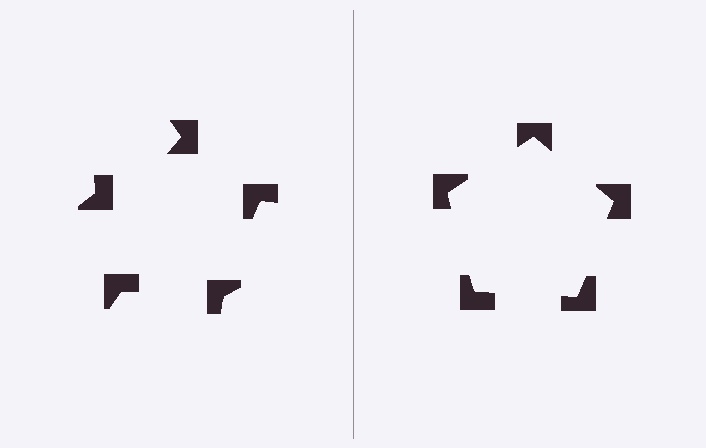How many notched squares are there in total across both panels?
10 — 5 on each side.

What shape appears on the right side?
An illusory pentagon.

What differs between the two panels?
The notched squares are positioned identically on both sides; only the wedge orientations differ. On the right they align to a pentagon; on the left they are misaligned.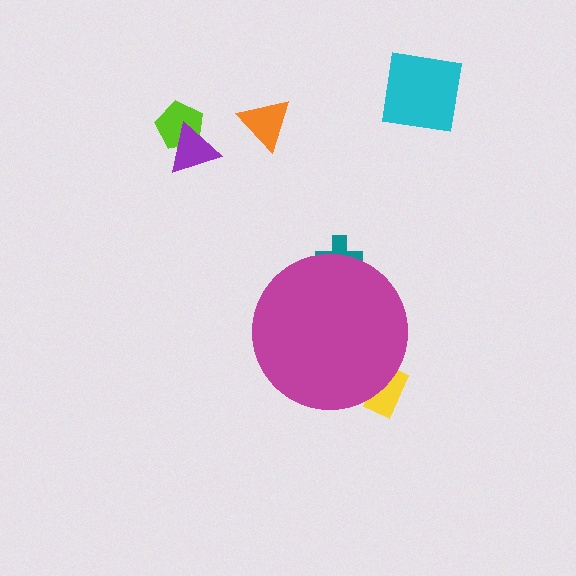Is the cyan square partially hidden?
No, the cyan square is fully visible.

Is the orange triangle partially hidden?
No, the orange triangle is fully visible.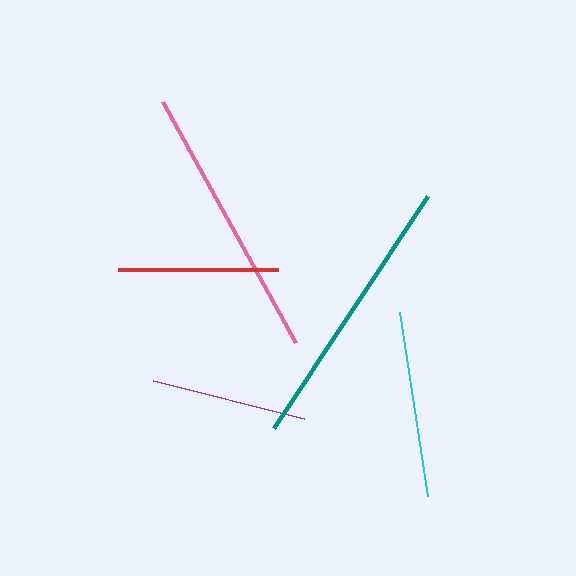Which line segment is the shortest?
The purple line is the shortest at approximately 156 pixels.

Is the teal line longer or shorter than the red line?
The teal line is longer than the red line.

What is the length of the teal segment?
The teal segment is approximately 279 pixels long.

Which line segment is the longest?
The teal line is the longest at approximately 279 pixels.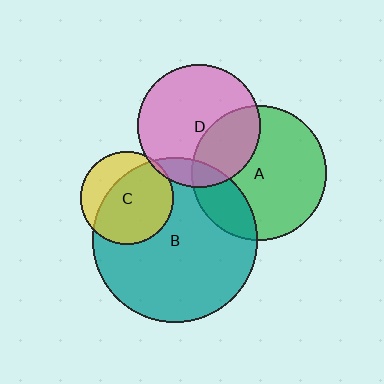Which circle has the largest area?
Circle B (teal).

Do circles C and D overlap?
Yes.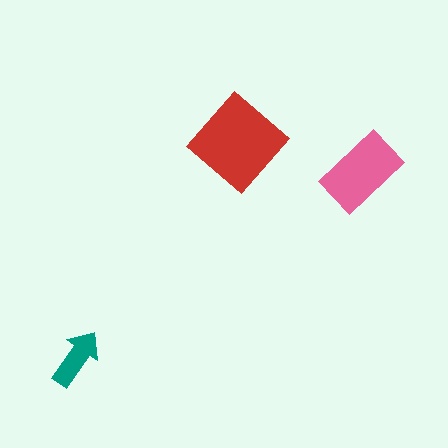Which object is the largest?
The red diamond.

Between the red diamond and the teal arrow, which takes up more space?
The red diamond.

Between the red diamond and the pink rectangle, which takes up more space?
The red diamond.